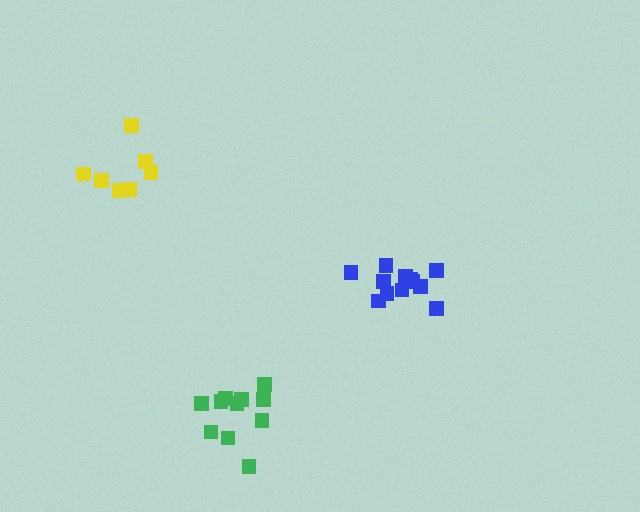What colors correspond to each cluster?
The clusters are colored: yellow, green, blue.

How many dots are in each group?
Group 1: 7 dots, Group 2: 11 dots, Group 3: 12 dots (30 total).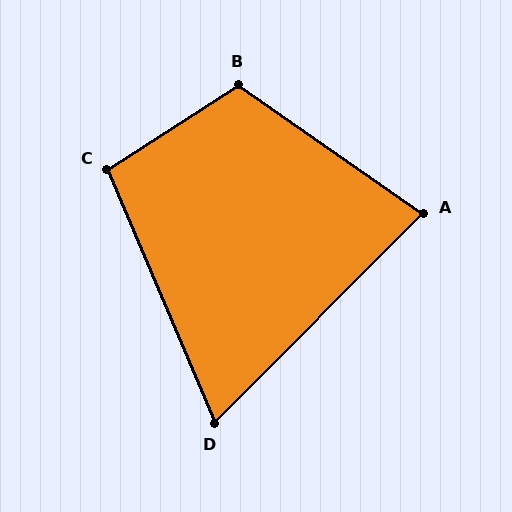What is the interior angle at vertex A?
Approximately 80 degrees (acute).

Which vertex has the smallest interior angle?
D, at approximately 68 degrees.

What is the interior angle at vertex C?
Approximately 100 degrees (obtuse).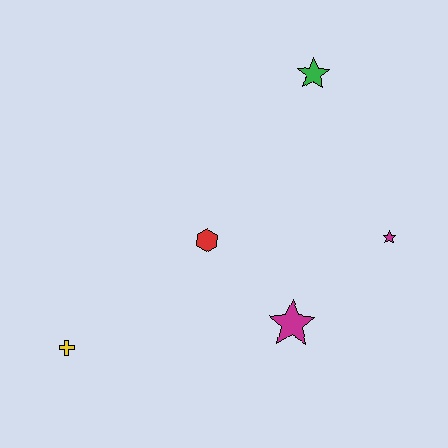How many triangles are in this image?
There are no triangles.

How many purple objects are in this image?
There are no purple objects.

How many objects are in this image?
There are 5 objects.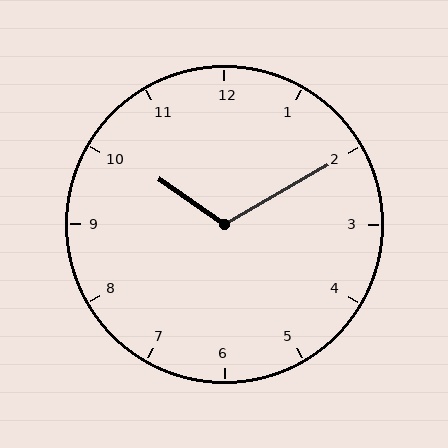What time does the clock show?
10:10.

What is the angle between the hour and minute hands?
Approximately 115 degrees.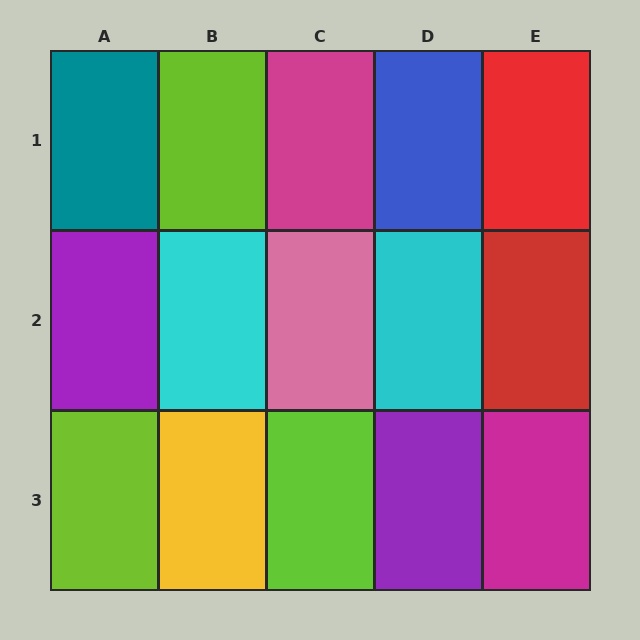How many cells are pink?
1 cell is pink.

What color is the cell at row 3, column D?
Purple.